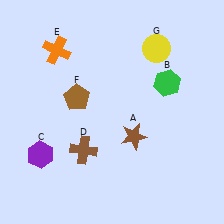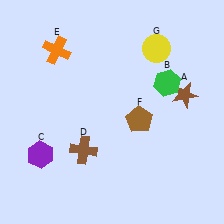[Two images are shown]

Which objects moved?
The objects that moved are: the brown star (A), the brown pentagon (F).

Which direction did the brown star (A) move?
The brown star (A) moved right.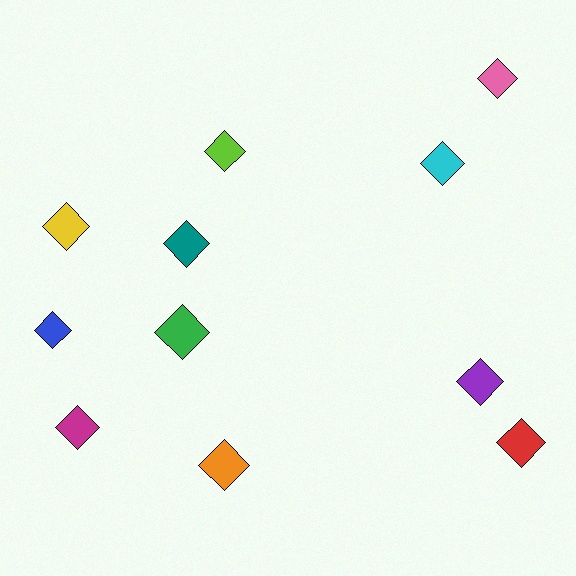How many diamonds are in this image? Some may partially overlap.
There are 11 diamonds.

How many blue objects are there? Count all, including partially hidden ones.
There is 1 blue object.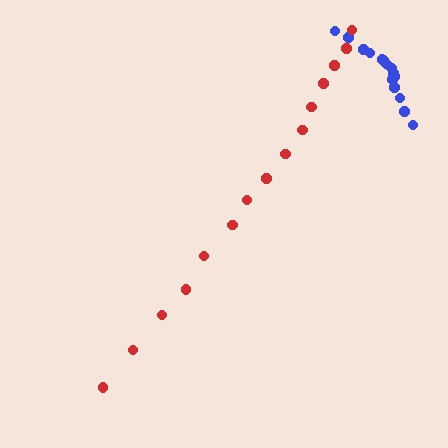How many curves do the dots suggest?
There are 2 distinct paths.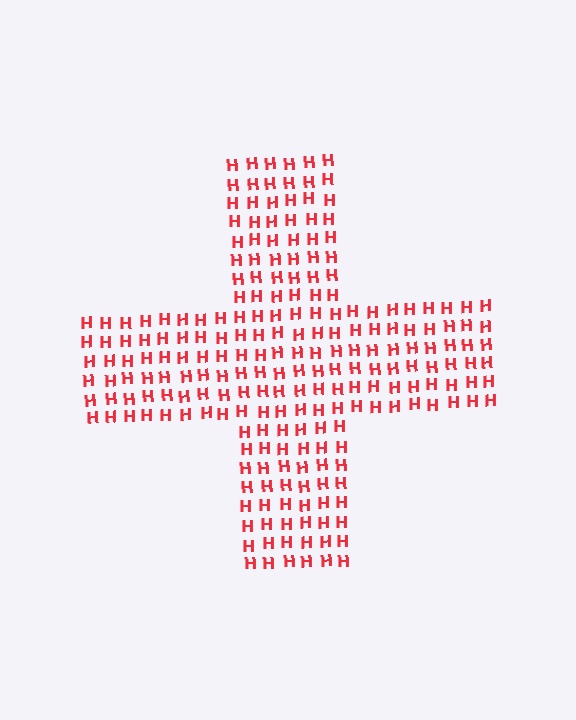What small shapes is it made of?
It is made of small letter H's.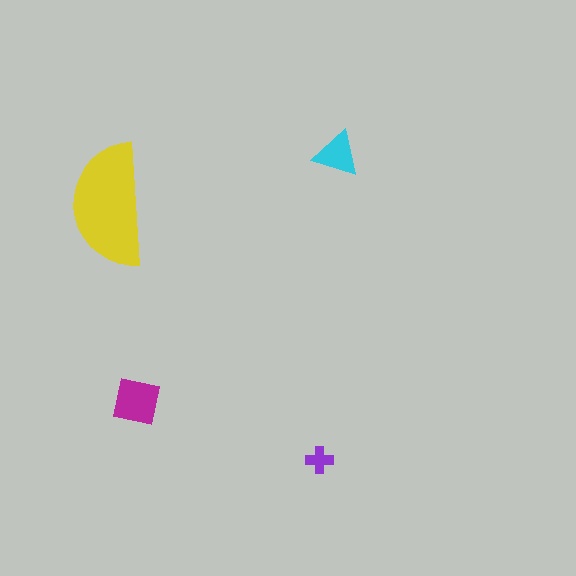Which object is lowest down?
The purple cross is bottommost.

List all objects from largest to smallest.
The yellow semicircle, the magenta square, the cyan triangle, the purple cross.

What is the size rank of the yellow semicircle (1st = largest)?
1st.